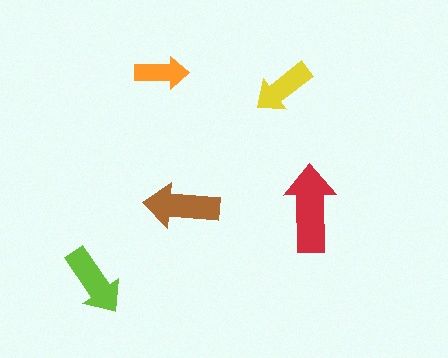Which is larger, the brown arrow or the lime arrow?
The brown one.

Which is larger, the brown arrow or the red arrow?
The red one.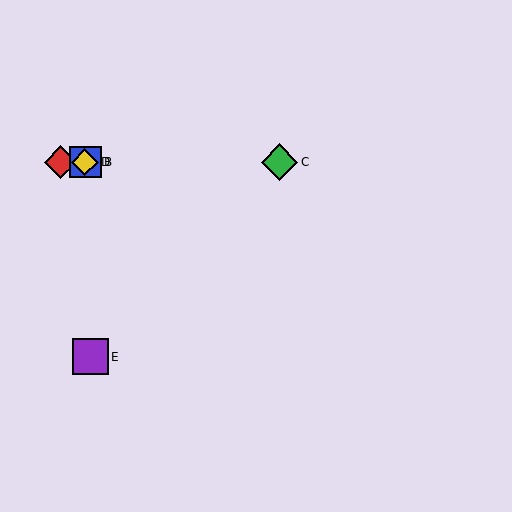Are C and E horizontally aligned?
No, C is at y≈162 and E is at y≈357.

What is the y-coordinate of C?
Object C is at y≈162.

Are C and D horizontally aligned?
Yes, both are at y≈162.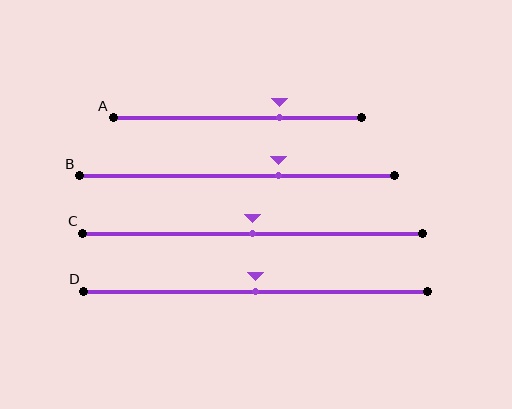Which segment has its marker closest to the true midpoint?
Segment C has its marker closest to the true midpoint.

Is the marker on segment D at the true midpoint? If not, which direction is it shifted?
Yes, the marker on segment D is at the true midpoint.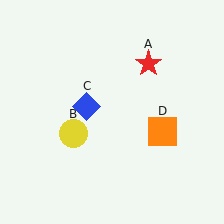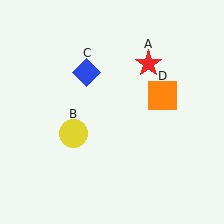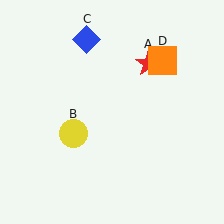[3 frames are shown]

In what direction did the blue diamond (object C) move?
The blue diamond (object C) moved up.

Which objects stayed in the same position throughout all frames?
Red star (object A) and yellow circle (object B) remained stationary.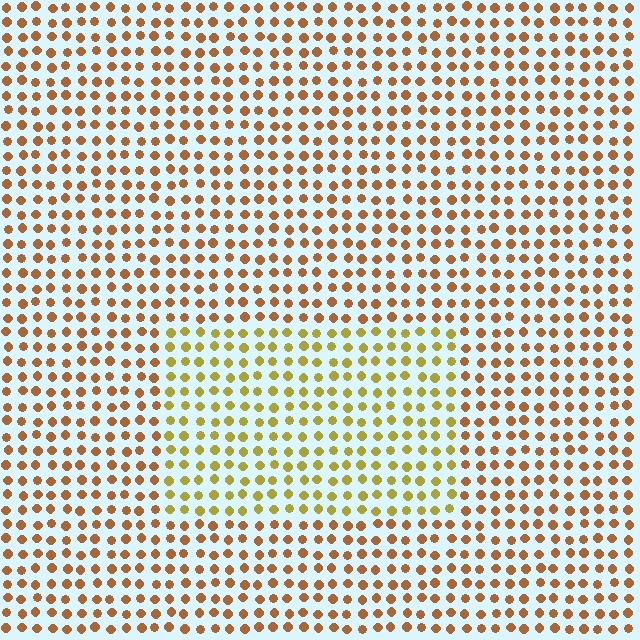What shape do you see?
I see a rectangle.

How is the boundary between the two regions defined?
The boundary is defined purely by a slight shift in hue (about 33 degrees). Spacing, size, and orientation are identical on both sides.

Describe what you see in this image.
The image is filled with small brown elements in a uniform arrangement. A rectangle-shaped region is visible where the elements are tinted to a slightly different hue, forming a subtle color boundary.